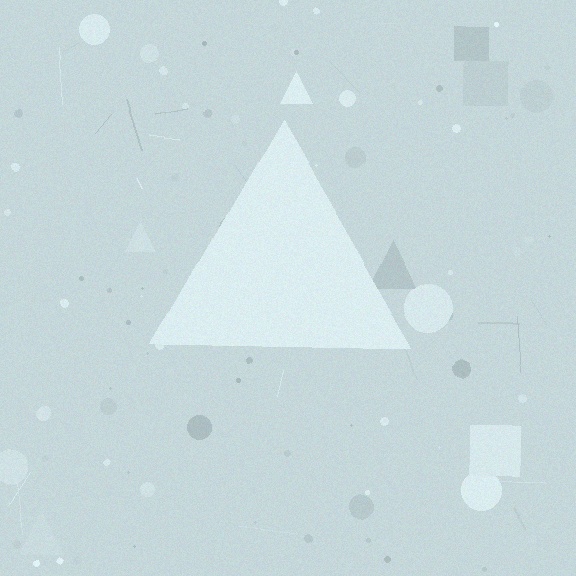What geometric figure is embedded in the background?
A triangle is embedded in the background.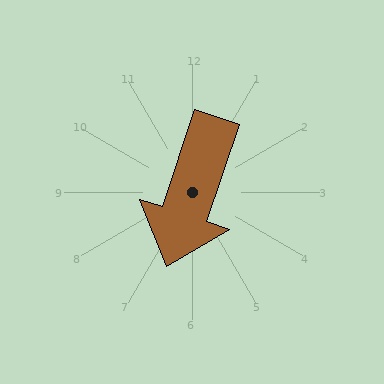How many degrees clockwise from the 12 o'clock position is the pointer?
Approximately 199 degrees.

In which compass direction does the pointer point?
South.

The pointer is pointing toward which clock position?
Roughly 7 o'clock.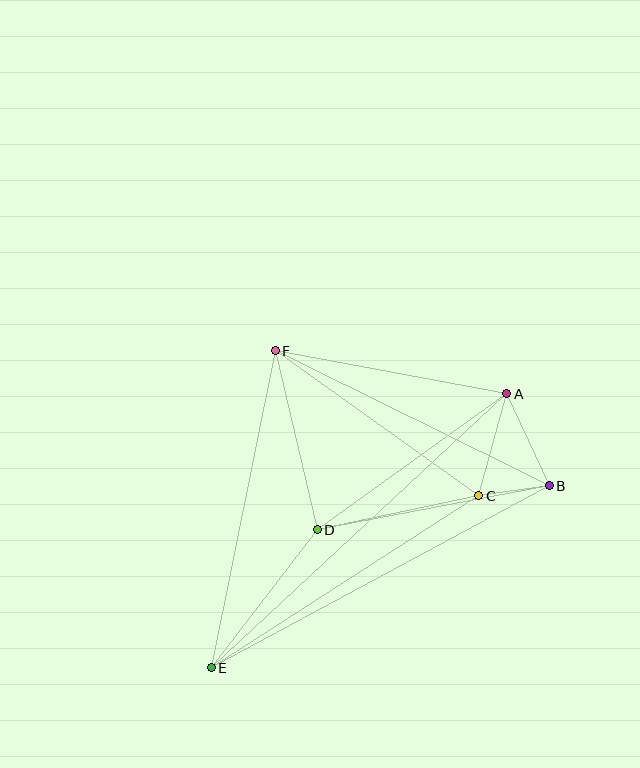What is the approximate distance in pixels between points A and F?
The distance between A and F is approximately 236 pixels.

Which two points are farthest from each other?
Points A and E are farthest from each other.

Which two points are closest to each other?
Points B and C are closest to each other.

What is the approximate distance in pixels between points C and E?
The distance between C and E is approximately 318 pixels.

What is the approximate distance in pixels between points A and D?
The distance between A and D is approximately 233 pixels.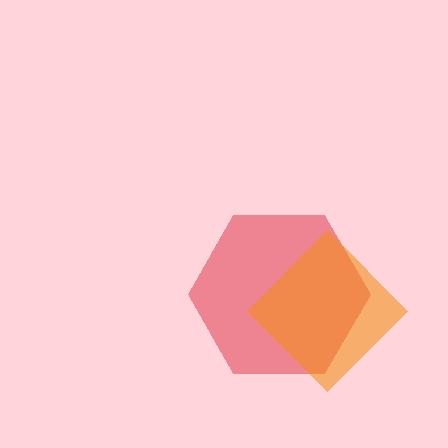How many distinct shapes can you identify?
There are 2 distinct shapes: a red hexagon, an orange diamond.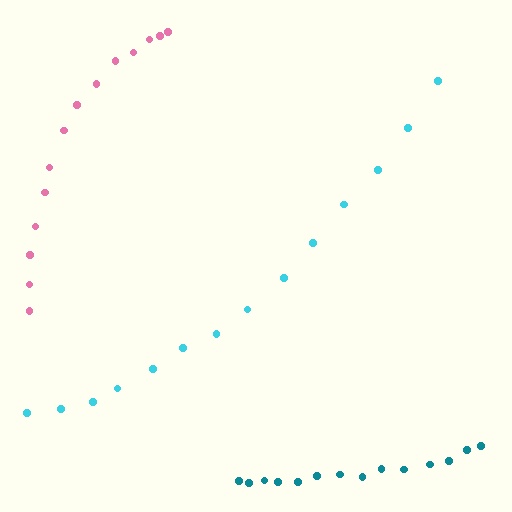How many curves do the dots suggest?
There are 3 distinct paths.